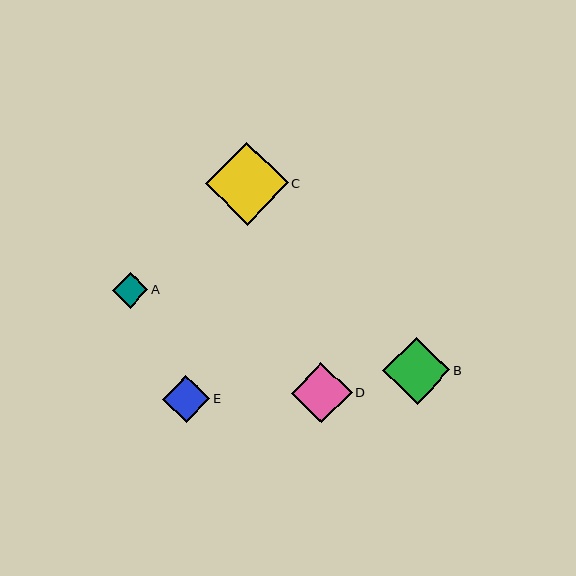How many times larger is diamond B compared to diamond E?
Diamond B is approximately 1.4 times the size of diamond E.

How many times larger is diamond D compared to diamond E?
Diamond D is approximately 1.3 times the size of diamond E.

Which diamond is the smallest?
Diamond A is the smallest with a size of approximately 36 pixels.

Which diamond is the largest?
Diamond C is the largest with a size of approximately 83 pixels.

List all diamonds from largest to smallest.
From largest to smallest: C, B, D, E, A.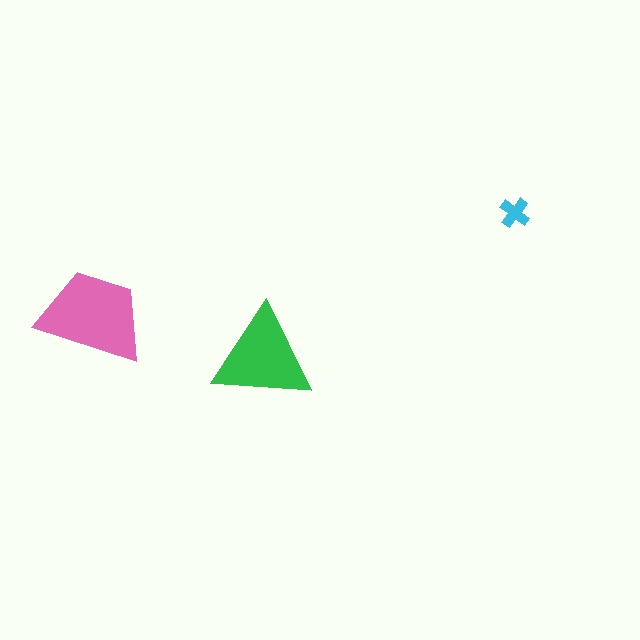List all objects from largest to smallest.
The pink trapezoid, the green triangle, the cyan cross.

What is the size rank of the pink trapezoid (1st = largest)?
1st.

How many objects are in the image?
There are 3 objects in the image.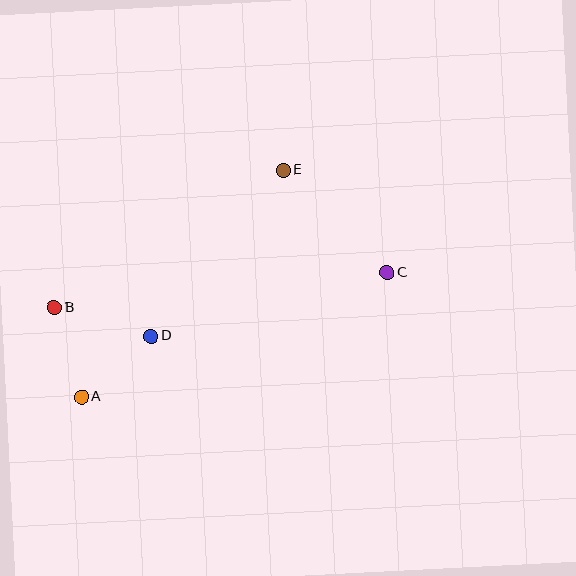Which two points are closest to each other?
Points A and D are closest to each other.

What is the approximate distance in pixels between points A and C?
The distance between A and C is approximately 330 pixels.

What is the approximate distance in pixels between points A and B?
The distance between A and B is approximately 93 pixels.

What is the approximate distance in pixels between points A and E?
The distance between A and E is approximately 304 pixels.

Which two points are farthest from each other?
Points B and C are farthest from each other.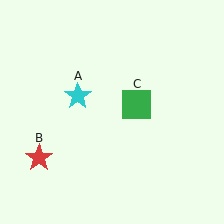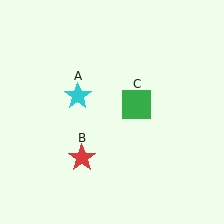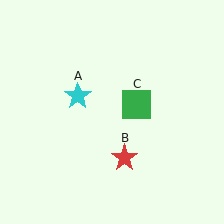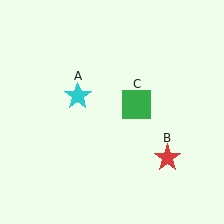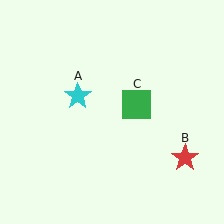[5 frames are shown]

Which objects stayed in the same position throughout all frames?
Cyan star (object A) and green square (object C) remained stationary.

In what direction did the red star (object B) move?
The red star (object B) moved right.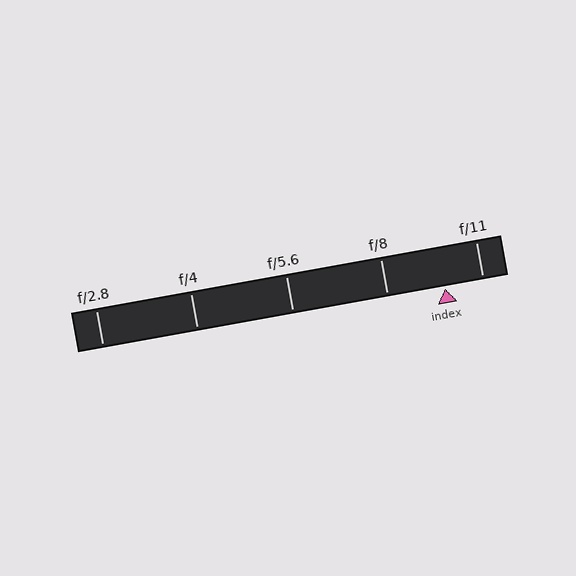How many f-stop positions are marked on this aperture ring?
There are 5 f-stop positions marked.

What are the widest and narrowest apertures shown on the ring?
The widest aperture shown is f/2.8 and the narrowest is f/11.